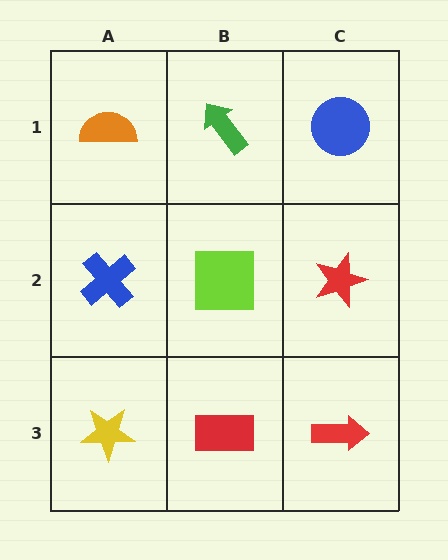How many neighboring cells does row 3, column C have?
2.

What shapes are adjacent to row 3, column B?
A lime square (row 2, column B), a yellow star (row 3, column A), a red arrow (row 3, column C).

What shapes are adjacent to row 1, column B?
A lime square (row 2, column B), an orange semicircle (row 1, column A), a blue circle (row 1, column C).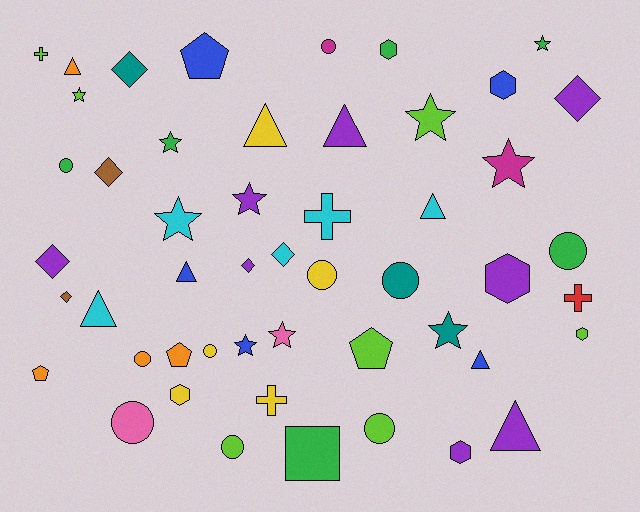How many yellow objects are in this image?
There are 5 yellow objects.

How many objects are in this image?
There are 50 objects.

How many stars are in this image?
There are 10 stars.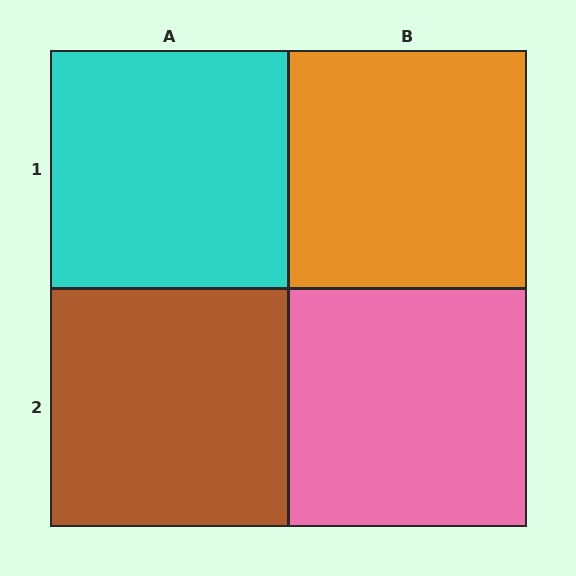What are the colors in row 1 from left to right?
Cyan, orange.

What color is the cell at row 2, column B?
Pink.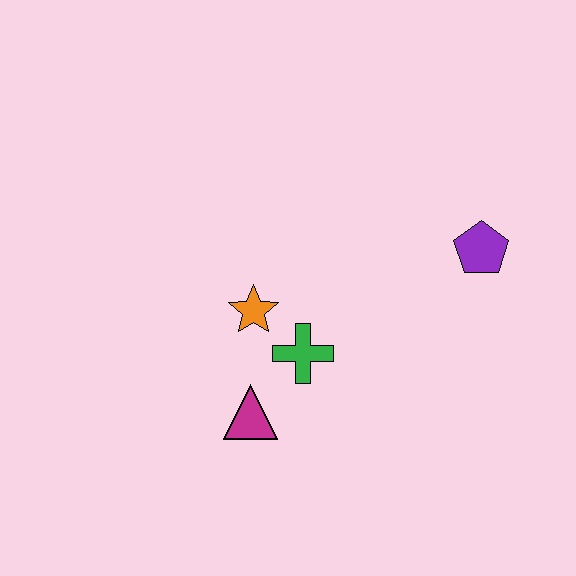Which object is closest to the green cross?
The orange star is closest to the green cross.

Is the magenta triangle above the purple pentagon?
No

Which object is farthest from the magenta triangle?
The purple pentagon is farthest from the magenta triangle.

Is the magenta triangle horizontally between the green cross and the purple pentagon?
No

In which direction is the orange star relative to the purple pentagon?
The orange star is to the left of the purple pentagon.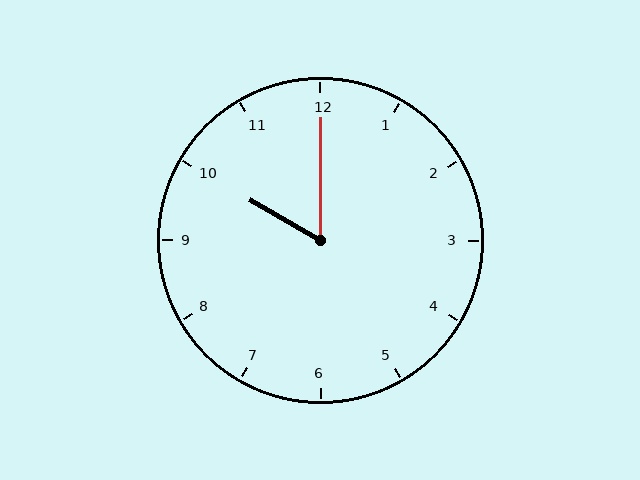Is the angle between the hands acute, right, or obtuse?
It is acute.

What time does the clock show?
10:00.